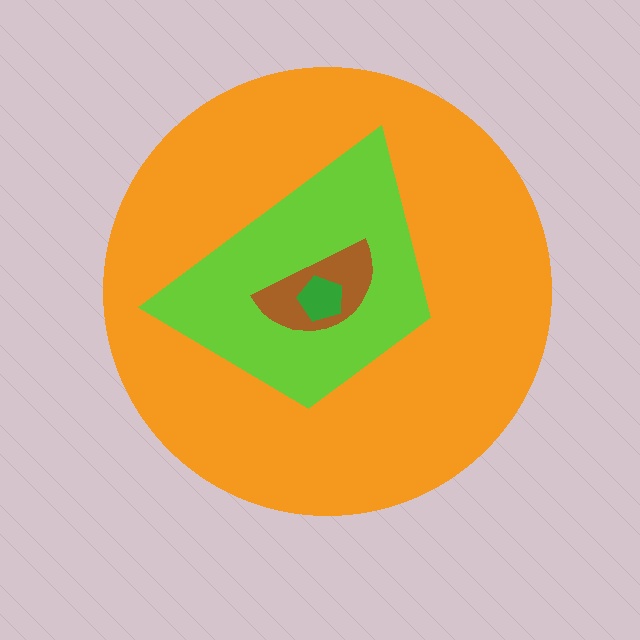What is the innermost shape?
The green pentagon.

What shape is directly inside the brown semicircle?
The green pentagon.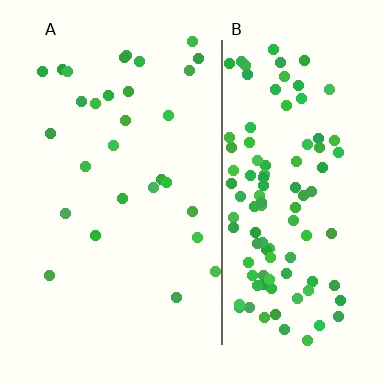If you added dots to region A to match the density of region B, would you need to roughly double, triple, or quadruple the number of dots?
Approximately quadruple.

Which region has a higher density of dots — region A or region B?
B (the right).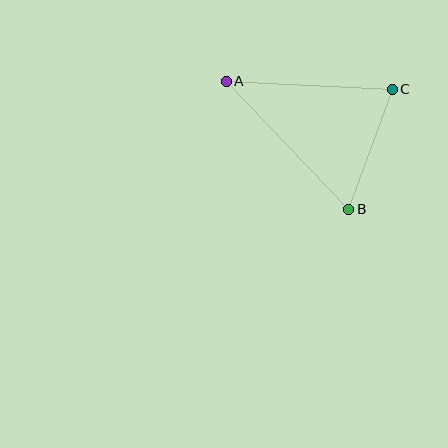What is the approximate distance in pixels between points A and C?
The distance between A and C is approximately 166 pixels.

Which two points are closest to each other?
Points B and C are closest to each other.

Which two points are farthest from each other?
Points A and B are farthest from each other.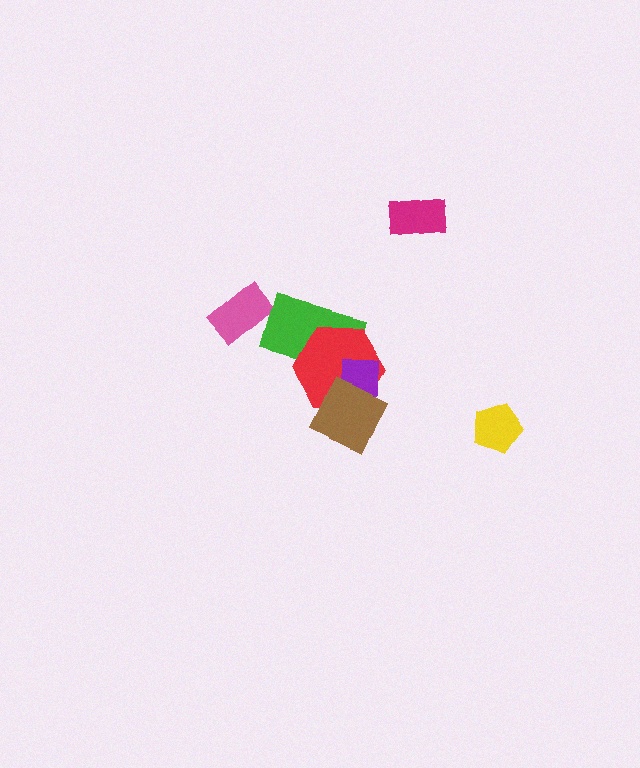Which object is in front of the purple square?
The brown diamond is in front of the purple square.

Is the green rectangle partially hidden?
Yes, it is partially covered by another shape.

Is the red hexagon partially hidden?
Yes, it is partially covered by another shape.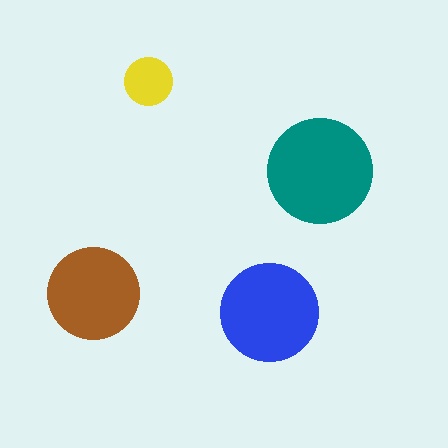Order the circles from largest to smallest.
the teal one, the blue one, the brown one, the yellow one.